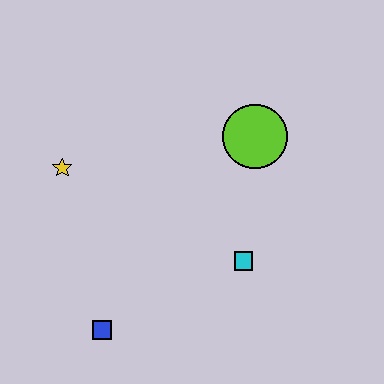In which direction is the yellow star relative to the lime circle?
The yellow star is to the left of the lime circle.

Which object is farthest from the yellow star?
The cyan square is farthest from the yellow star.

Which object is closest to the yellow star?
The blue square is closest to the yellow star.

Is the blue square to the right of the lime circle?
No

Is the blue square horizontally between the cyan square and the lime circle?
No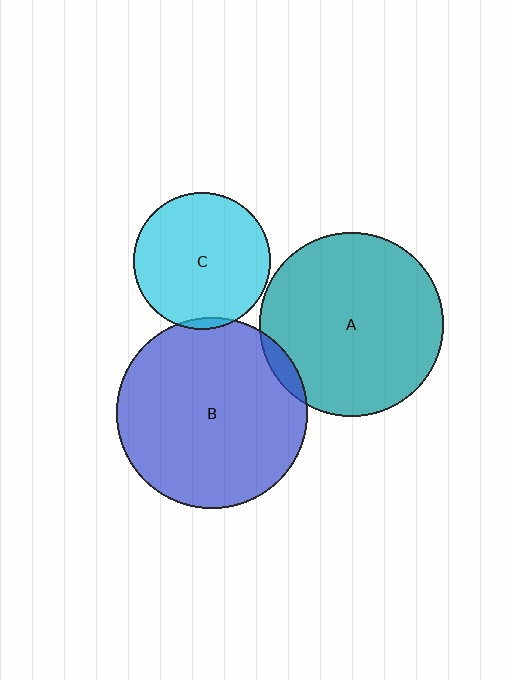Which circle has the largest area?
Circle B (blue).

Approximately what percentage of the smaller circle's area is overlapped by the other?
Approximately 5%.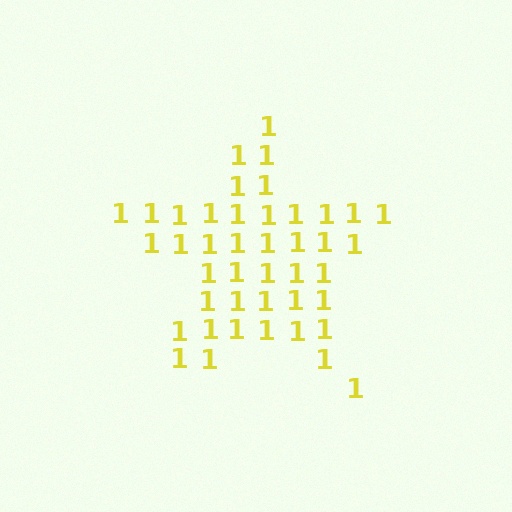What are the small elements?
The small elements are digit 1's.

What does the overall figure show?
The overall figure shows a star.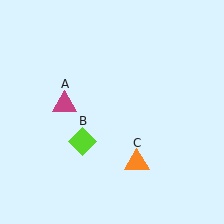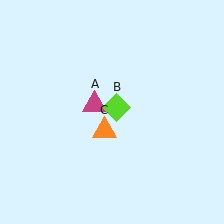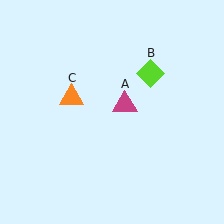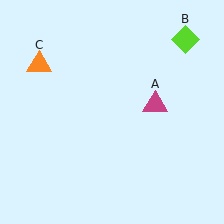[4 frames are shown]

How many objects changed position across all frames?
3 objects changed position: magenta triangle (object A), lime diamond (object B), orange triangle (object C).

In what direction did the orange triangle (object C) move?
The orange triangle (object C) moved up and to the left.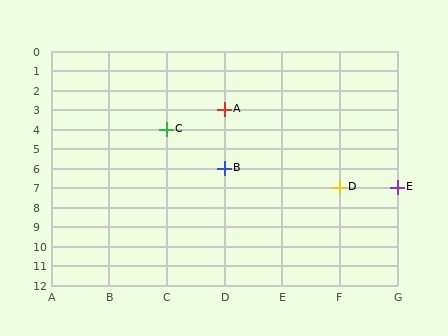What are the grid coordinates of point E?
Point E is at grid coordinates (G, 7).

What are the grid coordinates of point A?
Point A is at grid coordinates (D, 3).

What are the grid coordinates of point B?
Point B is at grid coordinates (D, 6).